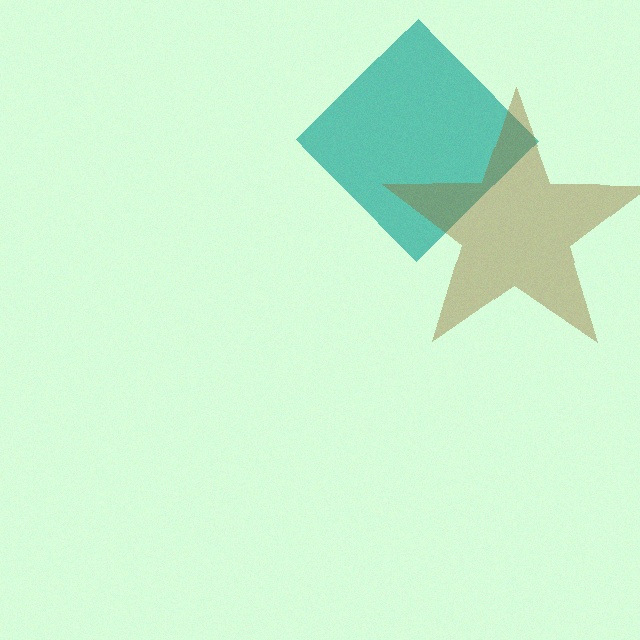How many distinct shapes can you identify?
There are 2 distinct shapes: a teal diamond, a brown star.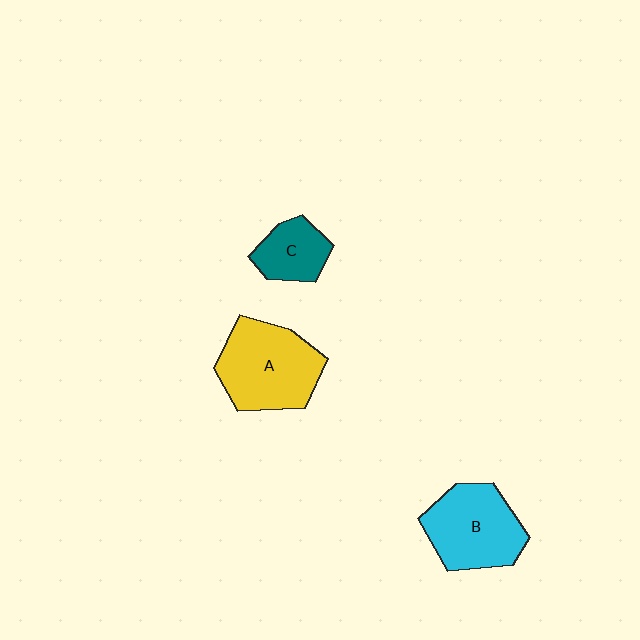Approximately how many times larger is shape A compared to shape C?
Approximately 2.0 times.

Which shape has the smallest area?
Shape C (teal).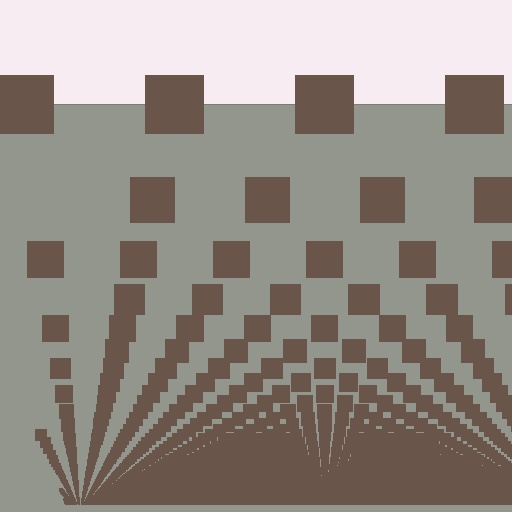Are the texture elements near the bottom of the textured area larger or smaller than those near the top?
Smaller. The gradient is inverted — elements near the bottom are smaller and denser.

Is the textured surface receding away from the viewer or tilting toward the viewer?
The surface appears to tilt toward the viewer. Texture elements get larger and sparser toward the top.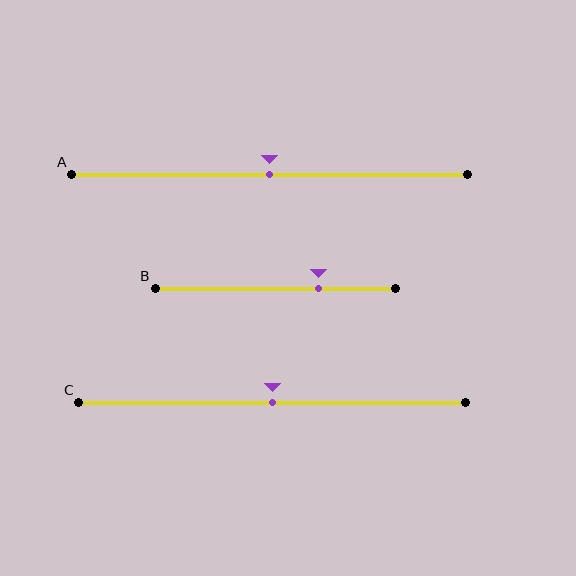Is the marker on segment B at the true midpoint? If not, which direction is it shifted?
No, the marker on segment B is shifted to the right by about 18% of the segment length.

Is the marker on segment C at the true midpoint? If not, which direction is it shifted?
Yes, the marker on segment C is at the true midpoint.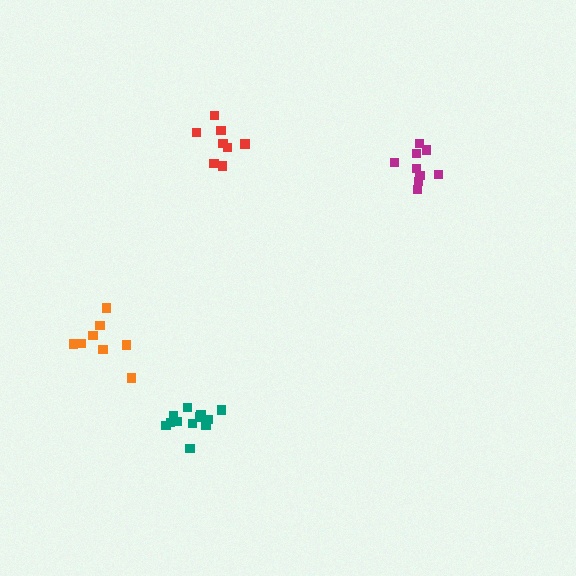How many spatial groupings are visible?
There are 4 spatial groupings.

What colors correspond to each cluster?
The clusters are colored: magenta, teal, red, orange.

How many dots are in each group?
Group 1: 9 dots, Group 2: 12 dots, Group 3: 9 dots, Group 4: 8 dots (38 total).